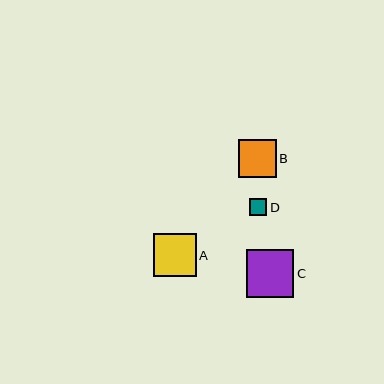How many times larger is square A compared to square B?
Square A is approximately 1.1 times the size of square B.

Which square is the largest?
Square C is the largest with a size of approximately 47 pixels.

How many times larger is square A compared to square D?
Square A is approximately 2.5 times the size of square D.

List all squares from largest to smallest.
From largest to smallest: C, A, B, D.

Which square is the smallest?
Square D is the smallest with a size of approximately 17 pixels.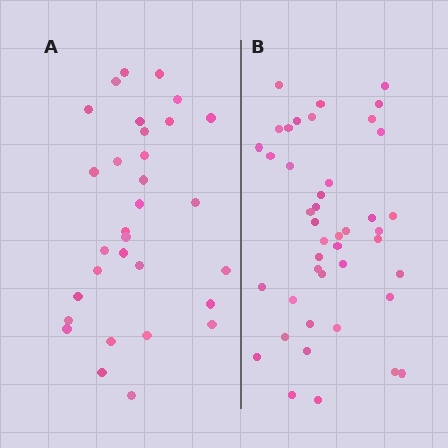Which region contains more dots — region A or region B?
Region B (the right region) has more dots.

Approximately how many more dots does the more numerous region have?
Region B has roughly 12 or so more dots than region A.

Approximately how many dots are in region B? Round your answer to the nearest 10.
About 40 dots. (The exact count is 43, which rounds to 40.)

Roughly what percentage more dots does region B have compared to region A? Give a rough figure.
About 40% more.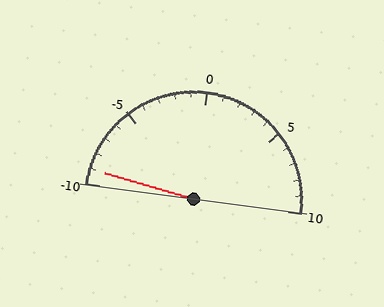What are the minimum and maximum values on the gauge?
The gauge ranges from -10 to 10.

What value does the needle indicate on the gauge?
The needle indicates approximately -9.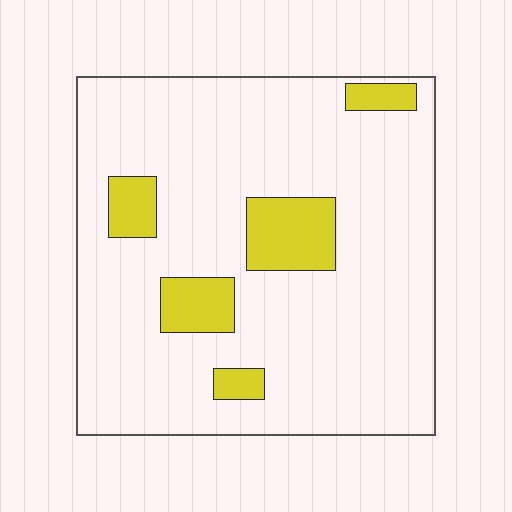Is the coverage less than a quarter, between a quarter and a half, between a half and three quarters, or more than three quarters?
Less than a quarter.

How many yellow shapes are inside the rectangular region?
5.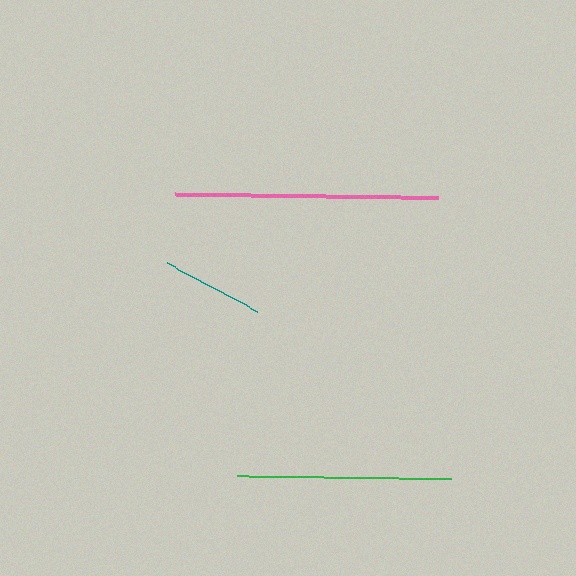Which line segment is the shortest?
The teal line is the shortest at approximately 101 pixels.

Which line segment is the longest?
The pink line is the longest at approximately 263 pixels.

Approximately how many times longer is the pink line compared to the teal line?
The pink line is approximately 2.6 times the length of the teal line.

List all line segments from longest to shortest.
From longest to shortest: pink, green, teal.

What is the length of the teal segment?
The teal segment is approximately 101 pixels long.